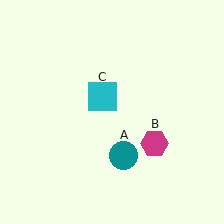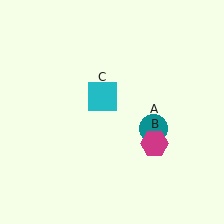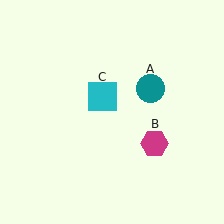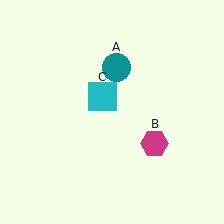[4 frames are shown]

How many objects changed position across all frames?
1 object changed position: teal circle (object A).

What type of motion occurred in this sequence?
The teal circle (object A) rotated counterclockwise around the center of the scene.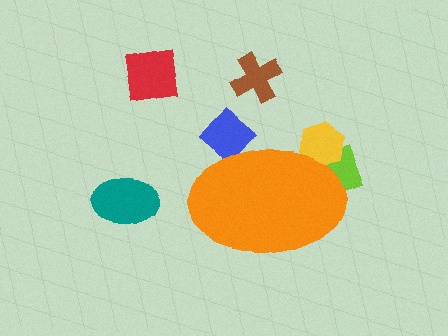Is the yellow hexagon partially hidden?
Yes, the yellow hexagon is partially hidden behind the orange ellipse.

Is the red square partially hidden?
No, the red square is fully visible.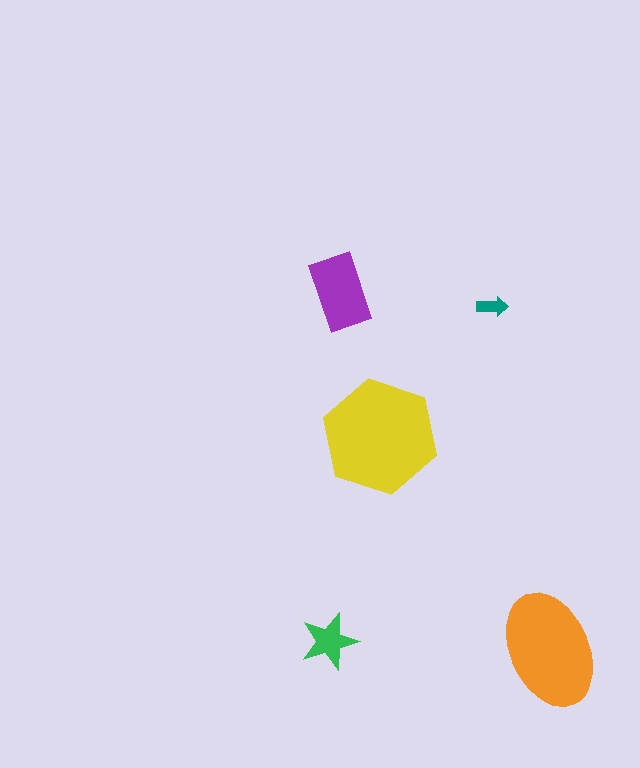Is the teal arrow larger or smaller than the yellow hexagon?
Smaller.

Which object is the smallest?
The teal arrow.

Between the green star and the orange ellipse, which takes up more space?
The orange ellipse.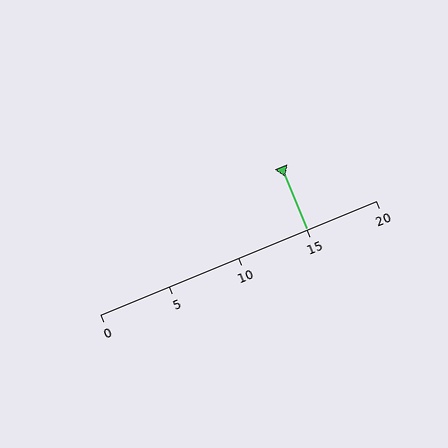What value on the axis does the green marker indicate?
The marker indicates approximately 15.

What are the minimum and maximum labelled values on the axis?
The axis runs from 0 to 20.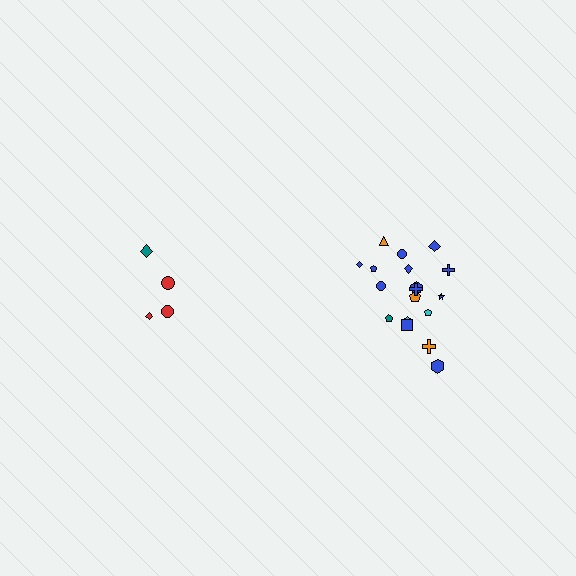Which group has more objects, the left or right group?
The right group.